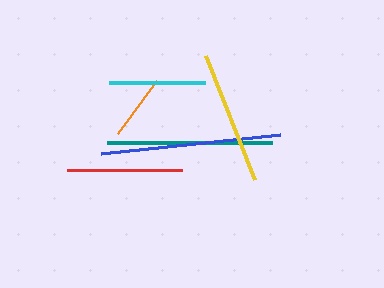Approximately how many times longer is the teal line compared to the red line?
The teal line is approximately 1.4 times the length of the red line.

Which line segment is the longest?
The blue line is the longest at approximately 180 pixels.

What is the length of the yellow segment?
The yellow segment is approximately 133 pixels long.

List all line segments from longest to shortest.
From longest to shortest: blue, teal, yellow, red, cyan, orange.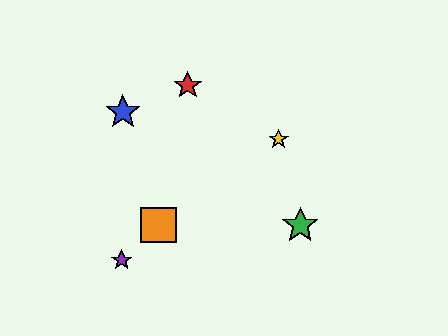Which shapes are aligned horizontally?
The green star, the orange square are aligned horizontally.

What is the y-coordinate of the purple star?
The purple star is at y≈260.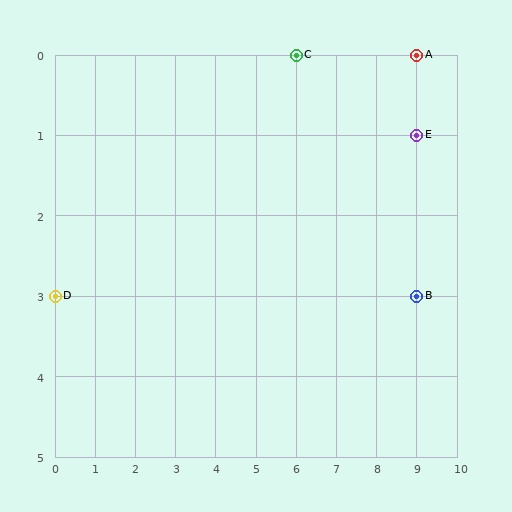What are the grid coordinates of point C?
Point C is at grid coordinates (6, 0).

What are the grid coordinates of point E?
Point E is at grid coordinates (9, 1).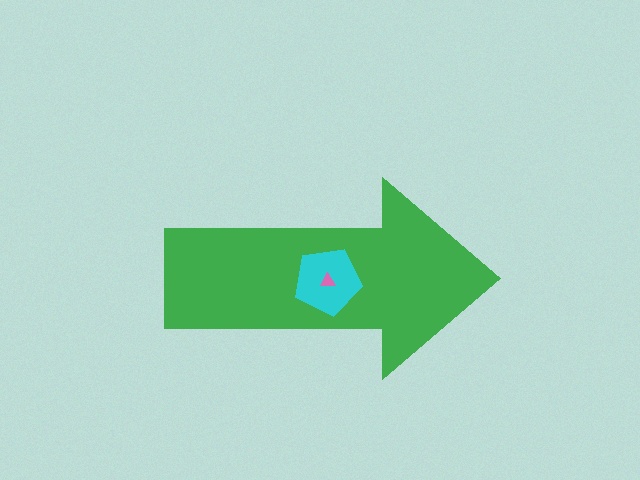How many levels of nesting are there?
3.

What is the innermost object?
The pink triangle.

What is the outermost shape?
The green arrow.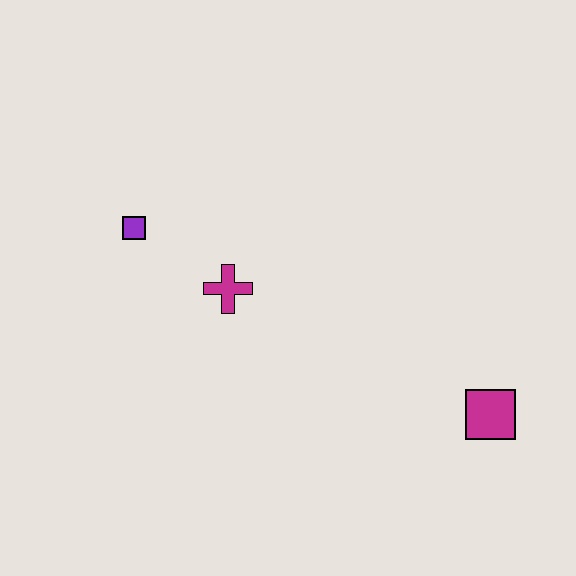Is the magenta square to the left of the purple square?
No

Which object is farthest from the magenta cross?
The magenta square is farthest from the magenta cross.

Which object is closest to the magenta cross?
The purple square is closest to the magenta cross.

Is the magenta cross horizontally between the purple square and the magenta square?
Yes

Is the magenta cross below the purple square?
Yes